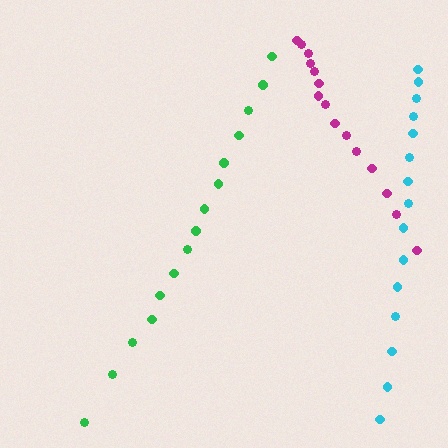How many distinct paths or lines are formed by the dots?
There are 3 distinct paths.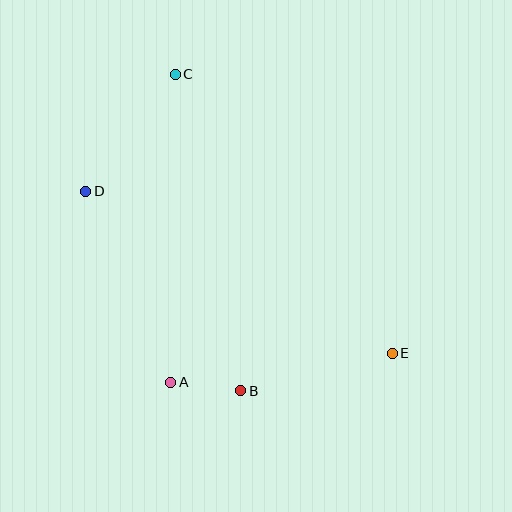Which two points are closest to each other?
Points A and B are closest to each other.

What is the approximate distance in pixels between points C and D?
The distance between C and D is approximately 147 pixels.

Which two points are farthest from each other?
Points C and E are farthest from each other.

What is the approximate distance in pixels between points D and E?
The distance between D and E is approximately 347 pixels.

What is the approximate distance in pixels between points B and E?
The distance between B and E is approximately 156 pixels.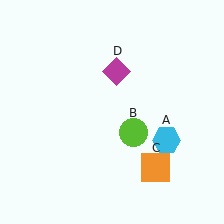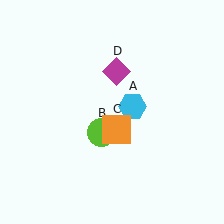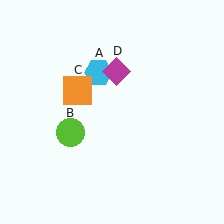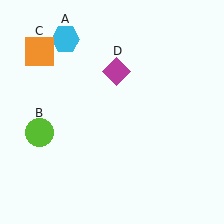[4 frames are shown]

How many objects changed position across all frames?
3 objects changed position: cyan hexagon (object A), lime circle (object B), orange square (object C).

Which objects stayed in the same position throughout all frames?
Magenta diamond (object D) remained stationary.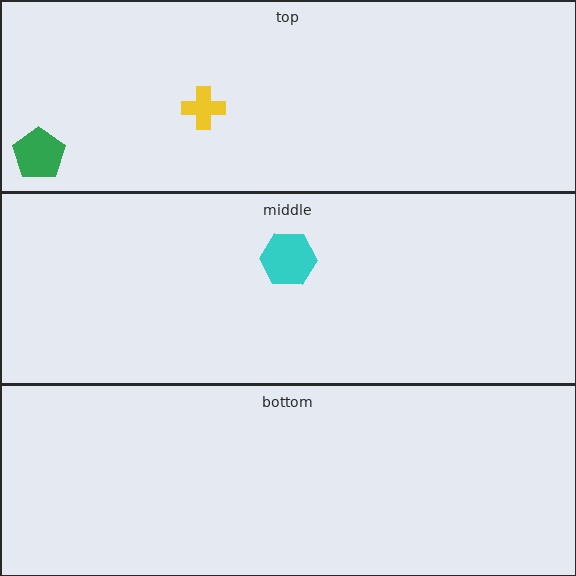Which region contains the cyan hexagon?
The middle region.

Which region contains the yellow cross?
The top region.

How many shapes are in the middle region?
1.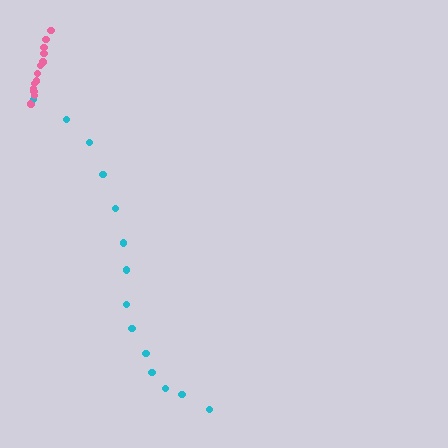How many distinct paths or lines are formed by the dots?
There are 2 distinct paths.